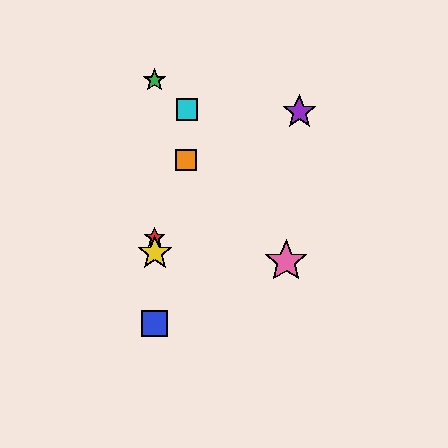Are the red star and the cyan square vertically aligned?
No, the red star is at x≈155 and the cyan square is at x≈187.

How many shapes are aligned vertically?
4 shapes (the red star, the blue square, the green star, the yellow star) are aligned vertically.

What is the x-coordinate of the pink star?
The pink star is at x≈286.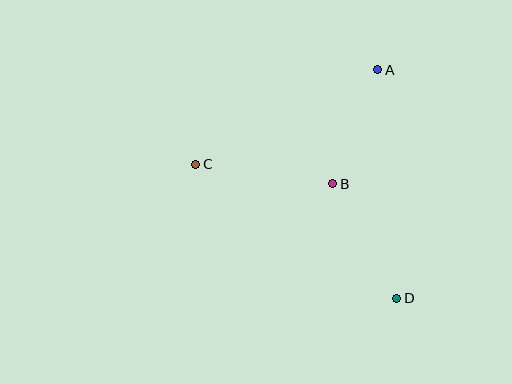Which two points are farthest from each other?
Points C and D are farthest from each other.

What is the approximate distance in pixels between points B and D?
The distance between B and D is approximately 131 pixels.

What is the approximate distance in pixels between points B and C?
The distance between B and C is approximately 138 pixels.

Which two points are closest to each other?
Points A and B are closest to each other.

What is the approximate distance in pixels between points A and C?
The distance between A and C is approximately 205 pixels.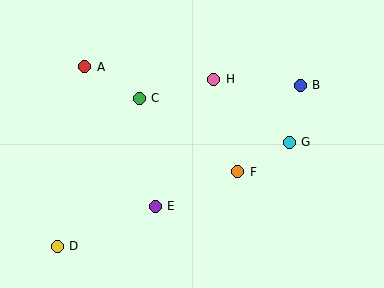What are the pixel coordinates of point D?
Point D is at (57, 246).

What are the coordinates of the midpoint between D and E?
The midpoint between D and E is at (106, 226).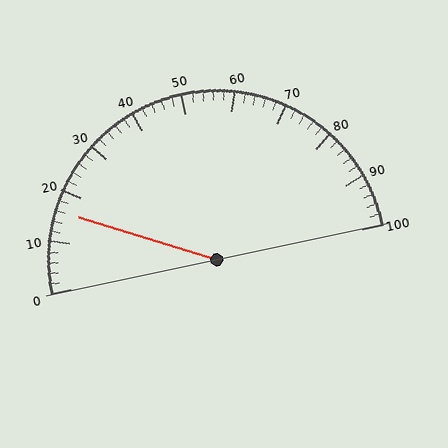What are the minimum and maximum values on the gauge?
The gauge ranges from 0 to 100.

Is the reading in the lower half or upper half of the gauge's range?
The reading is in the lower half of the range (0 to 100).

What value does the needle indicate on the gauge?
The needle indicates approximately 16.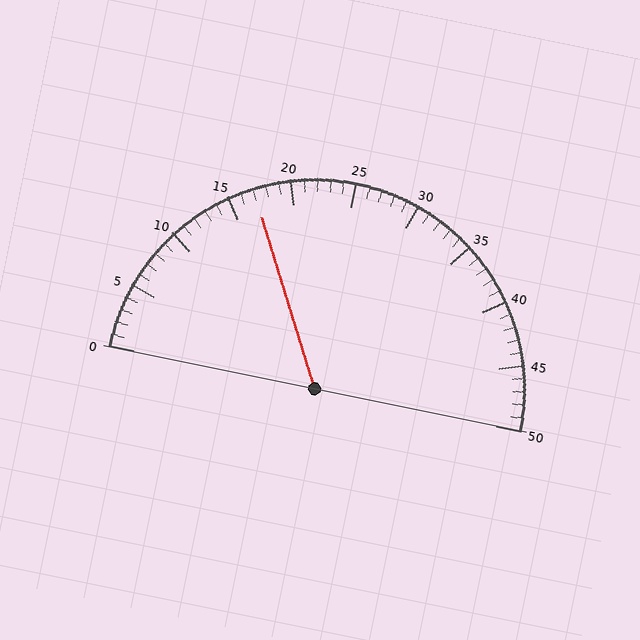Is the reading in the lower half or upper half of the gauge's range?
The reading is in the lower half of the range (0 to 50).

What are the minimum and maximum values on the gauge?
The gauge ranges from 0 to 50.